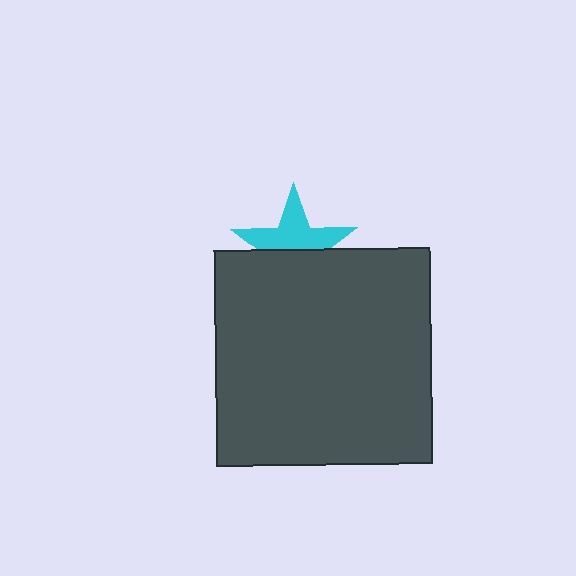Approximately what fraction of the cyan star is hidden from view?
Roughly 46% of the cyan star is hidden behind the dark gray rectangle.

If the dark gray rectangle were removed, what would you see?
You would see the complete cyan star.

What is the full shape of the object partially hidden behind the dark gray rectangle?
The partially hidden object is a cyan star.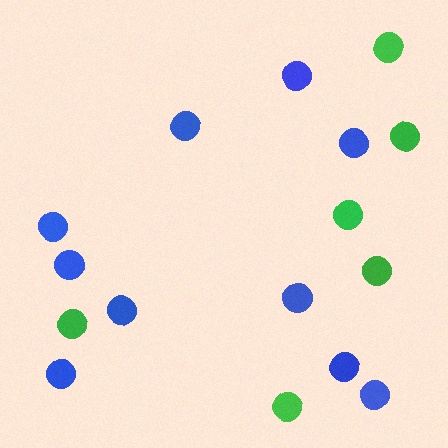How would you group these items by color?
There are 2 groups: one group of green circles (6) and one group of blue circles (10).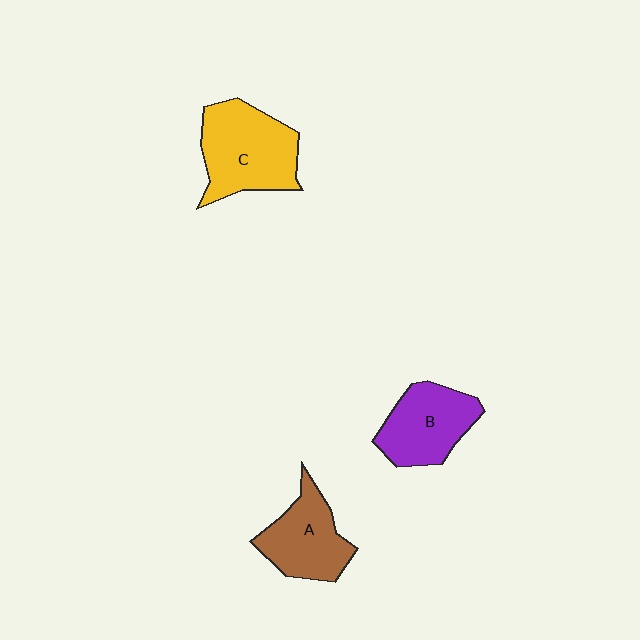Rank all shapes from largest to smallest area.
From largest to smallest: C (yellow), B (purple), A (brown).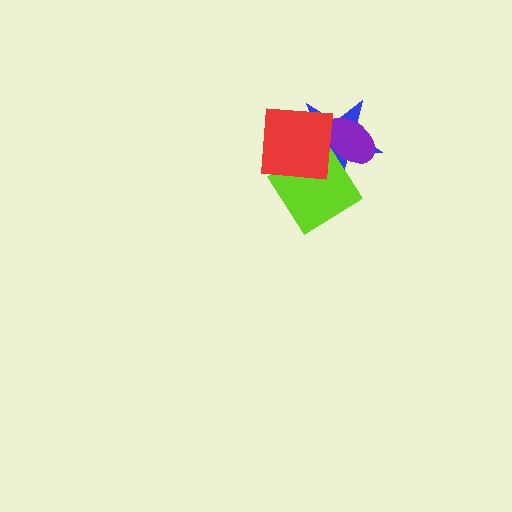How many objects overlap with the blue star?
3 objects overlap with the blue star.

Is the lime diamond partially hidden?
Yes, it is partially covered by another shape.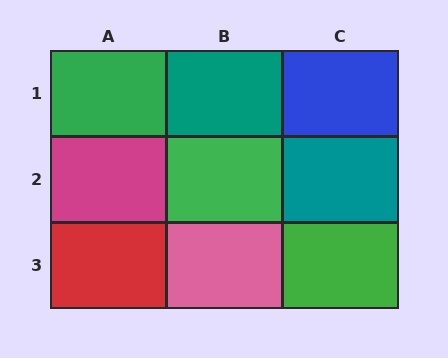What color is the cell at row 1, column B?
Teal.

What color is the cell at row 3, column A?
Red.